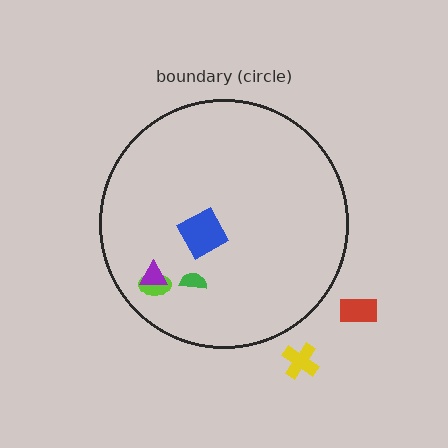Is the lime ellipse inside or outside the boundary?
Inside.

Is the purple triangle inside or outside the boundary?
Inside.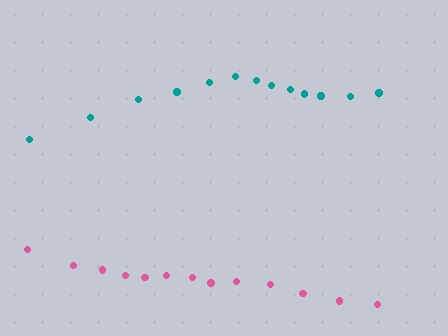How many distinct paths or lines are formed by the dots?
There are 2 distinct paths.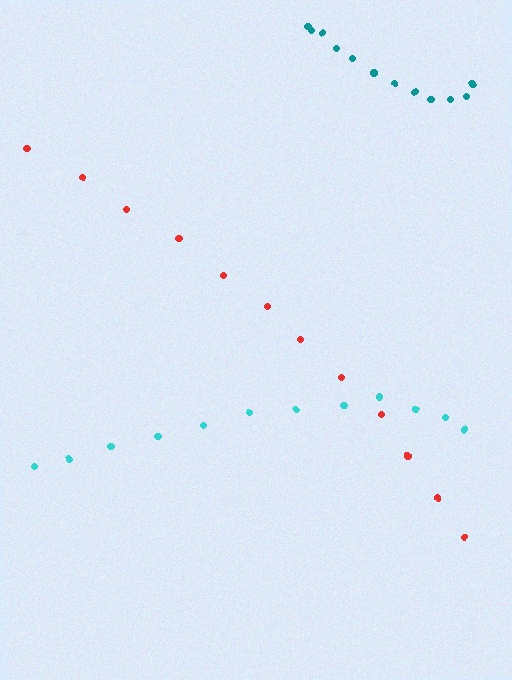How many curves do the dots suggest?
There are 3 distinct paths.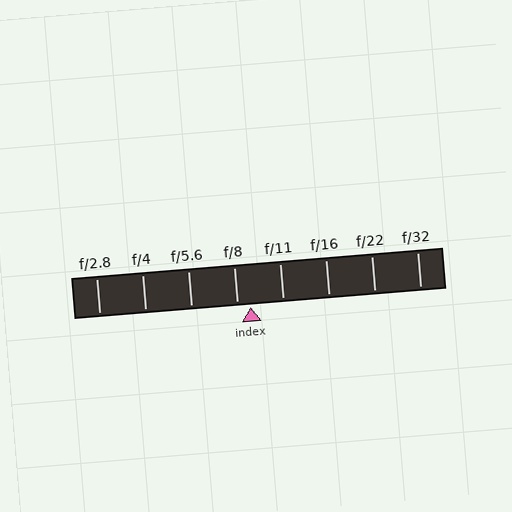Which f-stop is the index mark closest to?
The index mark is closest to f/8.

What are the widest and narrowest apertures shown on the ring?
The widest aperture shown is f/2.8 and the narrowest is f/32.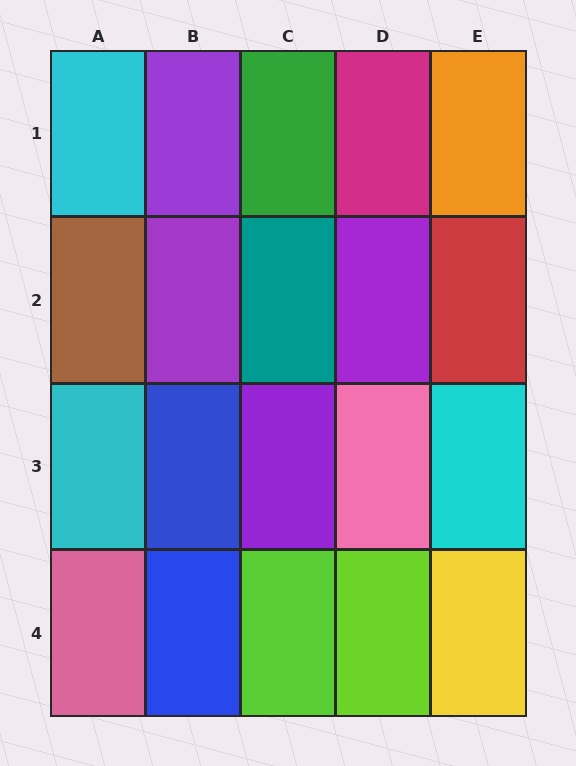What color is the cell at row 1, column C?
Green.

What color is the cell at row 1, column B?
Purple.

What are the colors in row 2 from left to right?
Brown, purple, teal, purple, red.